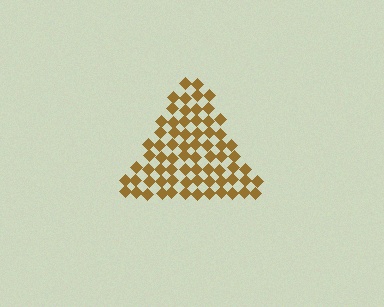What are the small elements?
The small elements are diamonds.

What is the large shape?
The large shape is a triangle.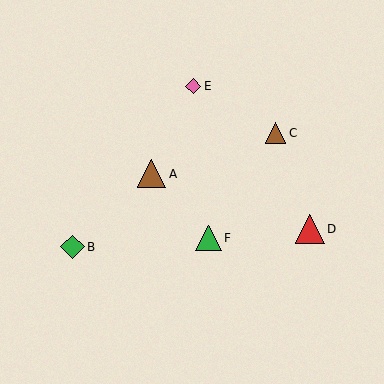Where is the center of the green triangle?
The center of the green triangle is at (208, 238).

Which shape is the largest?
The red triangle (labeled D) is the largest.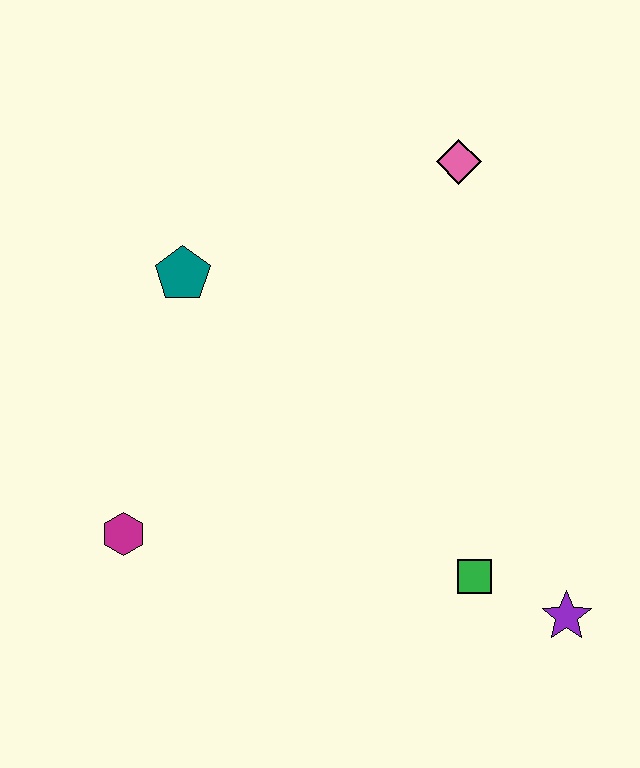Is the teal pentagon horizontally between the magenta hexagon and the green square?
Yes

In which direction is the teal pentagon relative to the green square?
The teal pentagon is above the green square.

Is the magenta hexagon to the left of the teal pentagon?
Yes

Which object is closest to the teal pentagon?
The magenta hexagon is closest to the teal pentagon.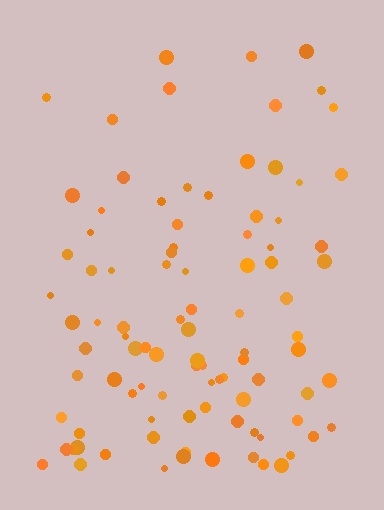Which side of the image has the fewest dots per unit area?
The top.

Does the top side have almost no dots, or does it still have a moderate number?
Still a moderate number, just noticeably fewer than the bottom.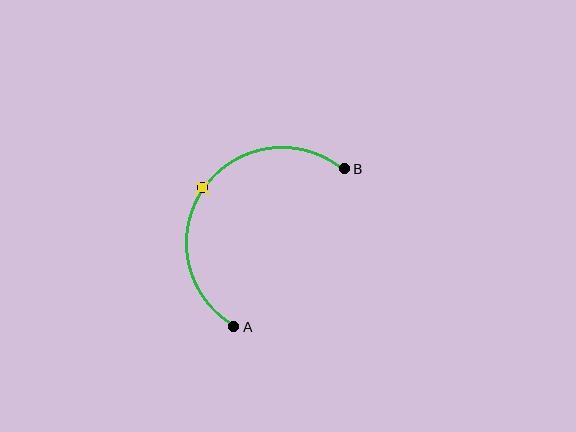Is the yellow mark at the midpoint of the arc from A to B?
Yes. The yellow mark lies on the arc at equal arc-length from both A and B — it is the arc midpoint.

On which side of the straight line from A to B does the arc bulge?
The arc bulges above and to the left of the straight line connecting A and B.